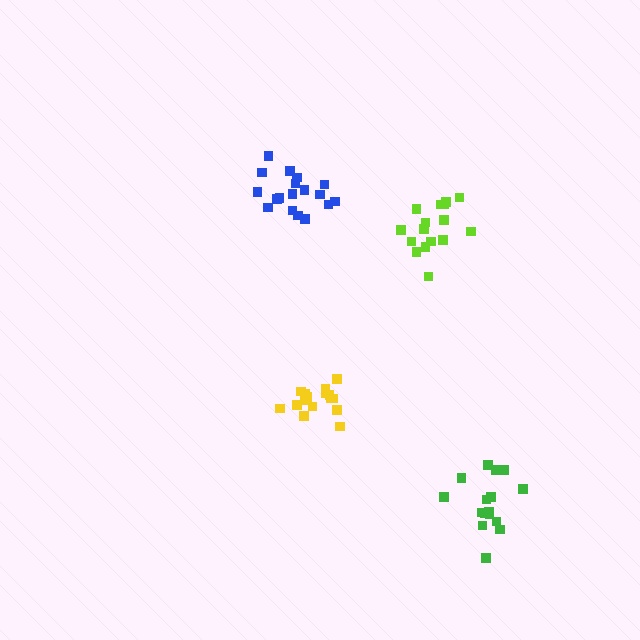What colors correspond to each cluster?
The clusters are colored: lime, blue, green, yellow.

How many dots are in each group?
Group 1: 16 dots, Group 2: 19 dots, Group 3: 16 dots, Group 4: 16 dots (67 total).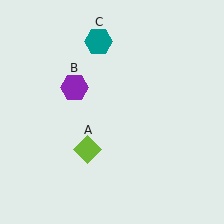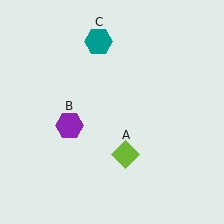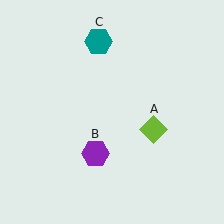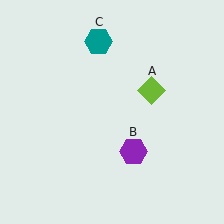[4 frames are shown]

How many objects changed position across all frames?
2 objects changed position: lime diamond (object A), purple hexagon (object B).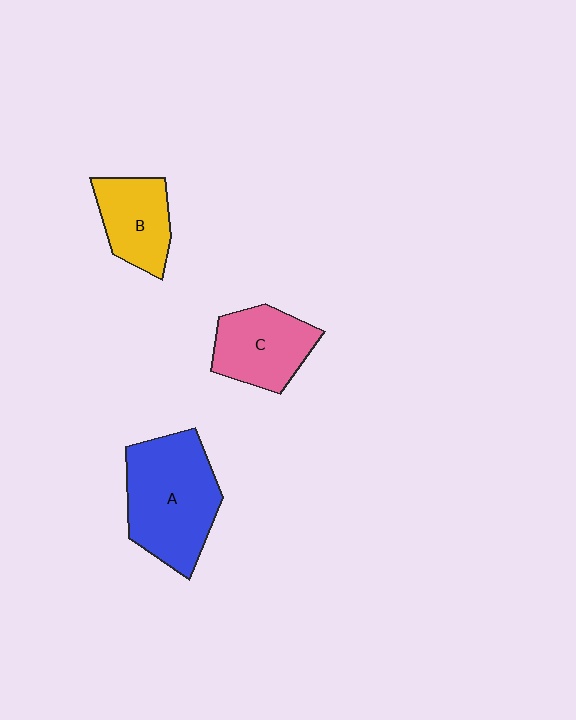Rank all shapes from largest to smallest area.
From largest to smallest: A (blue), C (pink), B (yellow).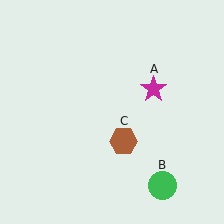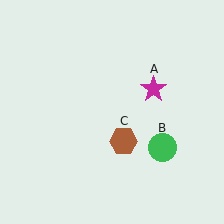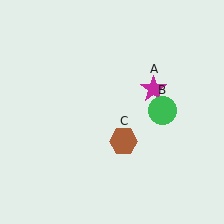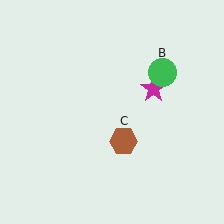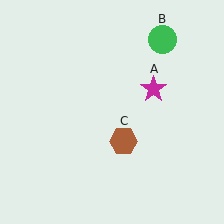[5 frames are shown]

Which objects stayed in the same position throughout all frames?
Magenta star (object A) and brown hexagon (object C) remained stationary.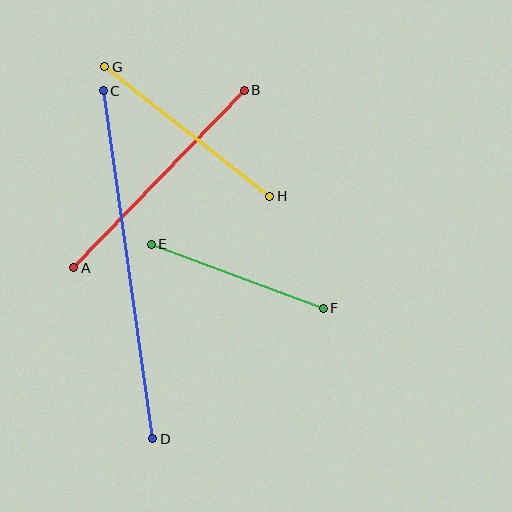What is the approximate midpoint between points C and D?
The midpoint is at approximately (128, 265) pixels.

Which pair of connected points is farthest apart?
Points C and D are farthest apart.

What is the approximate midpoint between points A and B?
The midpoint is at approximately (159, 179) pixels.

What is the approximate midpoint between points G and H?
The midpoint is at approximately (187, 131) pixels.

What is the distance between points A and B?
The distance is approximately 246 pixels.